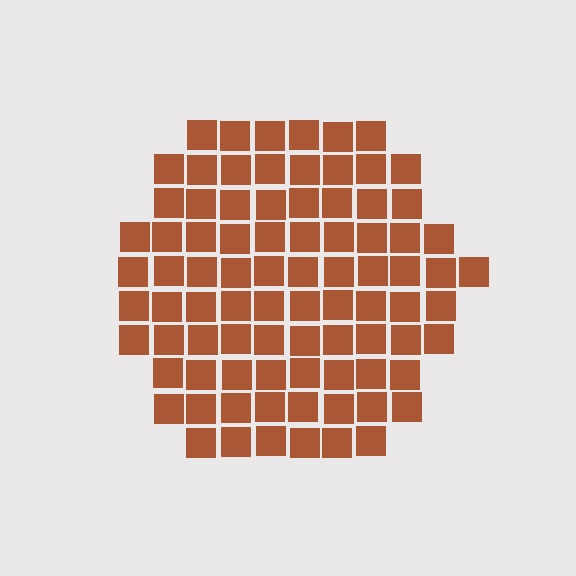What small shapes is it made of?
It is made of small squares.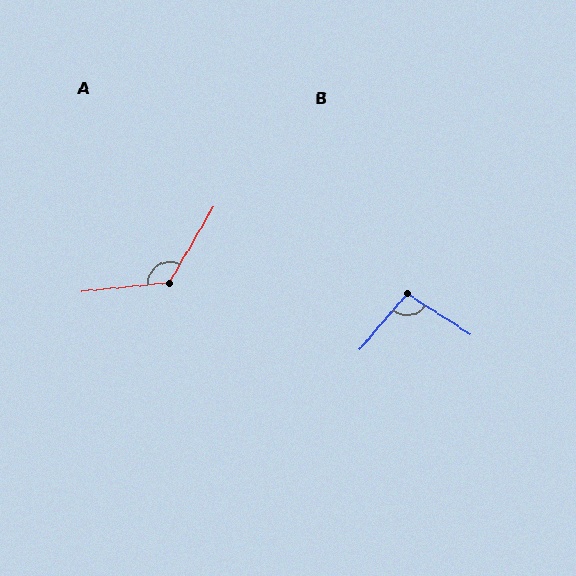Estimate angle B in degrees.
Approximately 98 degrees.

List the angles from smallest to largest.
B (98°), A (126°).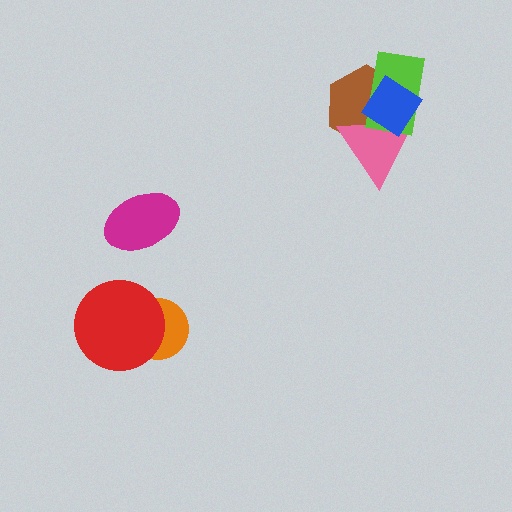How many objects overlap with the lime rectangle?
3 objects overlap with the lime rectangle.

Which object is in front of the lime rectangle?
The blue diamond is in front of the lime rectangle.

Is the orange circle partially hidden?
Yes, it is partially covered by another shape.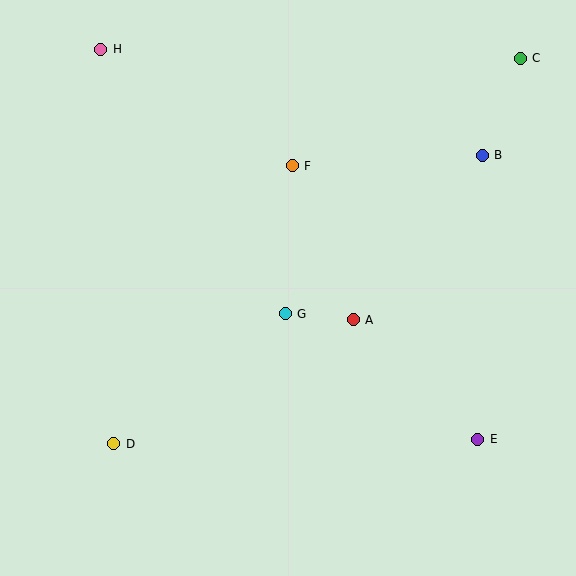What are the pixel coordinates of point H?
Point H is at (101, 49).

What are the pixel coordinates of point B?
Point B is at (482, 155).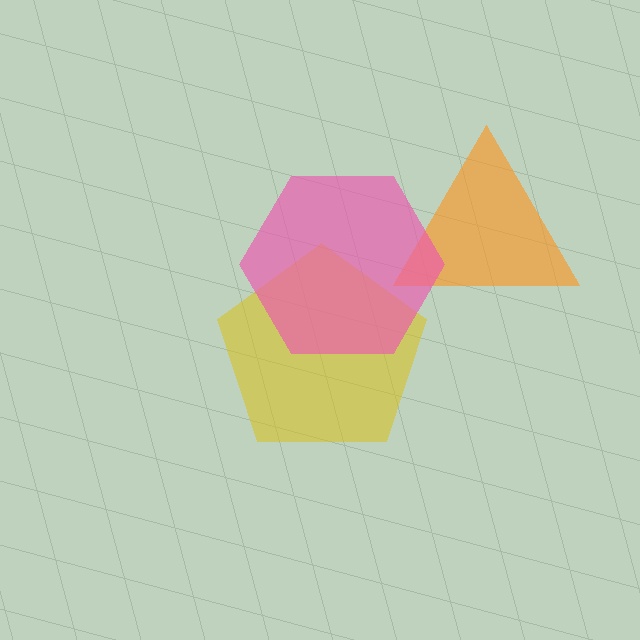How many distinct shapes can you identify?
There are 3 distinct shapes: a yellow pentagon, an orange triangle, a pink hexagon.